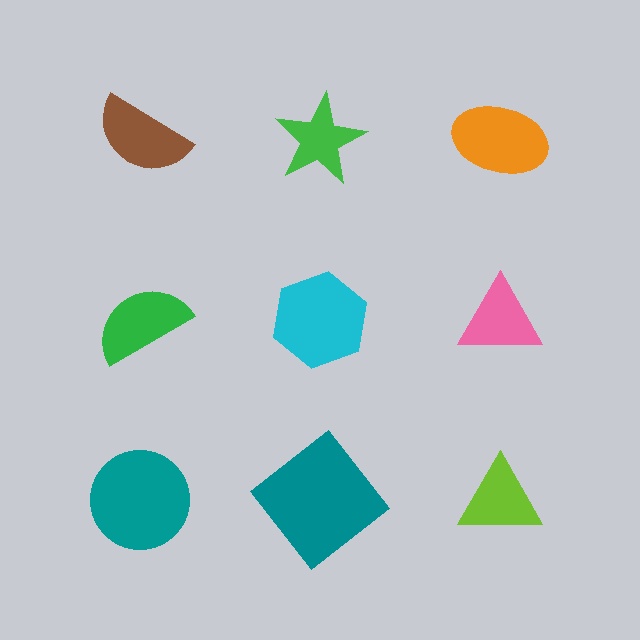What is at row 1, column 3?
An orange ellipse.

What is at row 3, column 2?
A teal diamond.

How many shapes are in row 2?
3 shapes.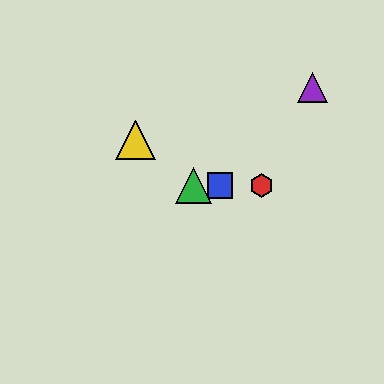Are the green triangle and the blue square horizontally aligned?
Yes, both are at y≈186.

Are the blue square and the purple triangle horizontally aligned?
No, the blue square is at y≈186 and the purple triangle is at y≈88.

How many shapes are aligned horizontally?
3 shapes (the red hexagon, the blue square, the green triangle) are aligned horizontally.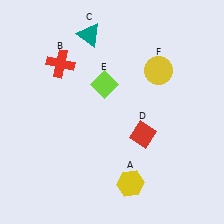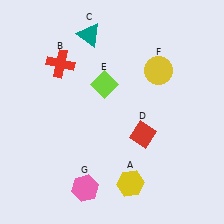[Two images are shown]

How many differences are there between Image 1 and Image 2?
There is 1 difference between the two images.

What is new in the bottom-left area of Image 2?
A pink hexagon (G) was added in the bottom-left area of Image 2.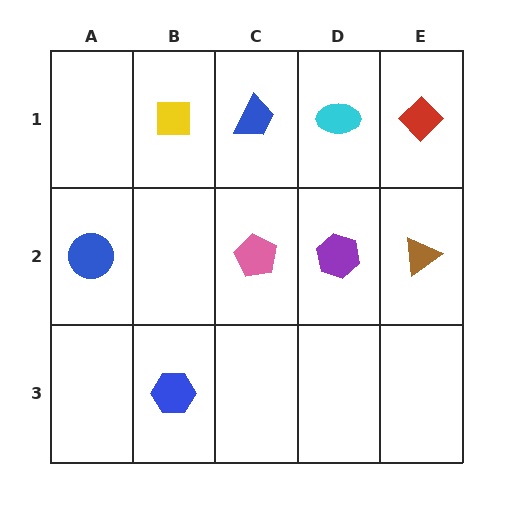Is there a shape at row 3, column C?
No, that cell is empty.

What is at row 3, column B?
A blue hexagon.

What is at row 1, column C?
A blue trapezoid.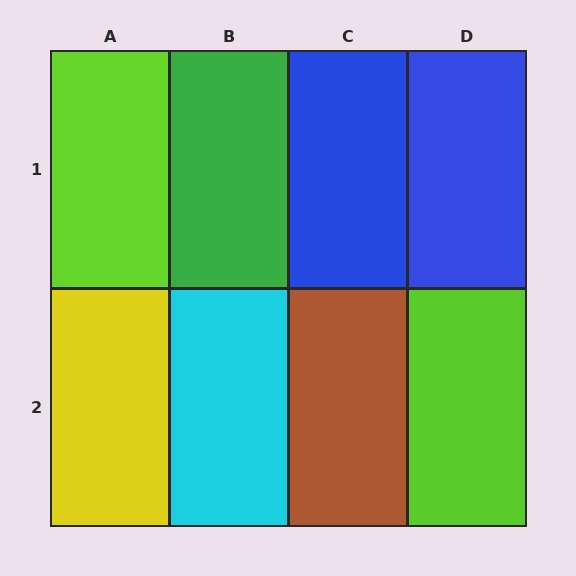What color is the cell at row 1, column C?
Blue.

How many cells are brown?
1 cell is brown.